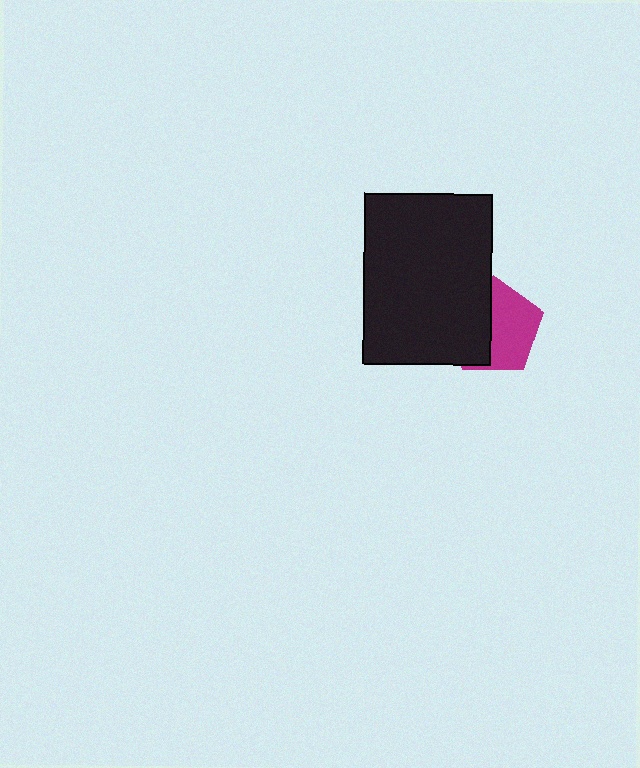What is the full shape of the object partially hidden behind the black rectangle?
The partially hidden object is a magenta pentagon.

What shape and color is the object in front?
The object in front is a black rectangle.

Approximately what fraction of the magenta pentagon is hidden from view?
Roughly 46% of the magenta pentagon is hidden behind the black rectangle.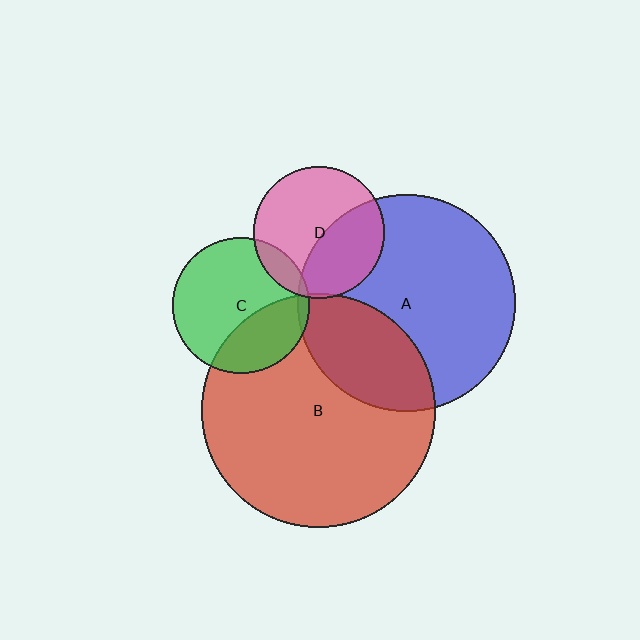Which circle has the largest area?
Circle B (red).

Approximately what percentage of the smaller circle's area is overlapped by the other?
Approximately 10%.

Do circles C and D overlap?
Yes.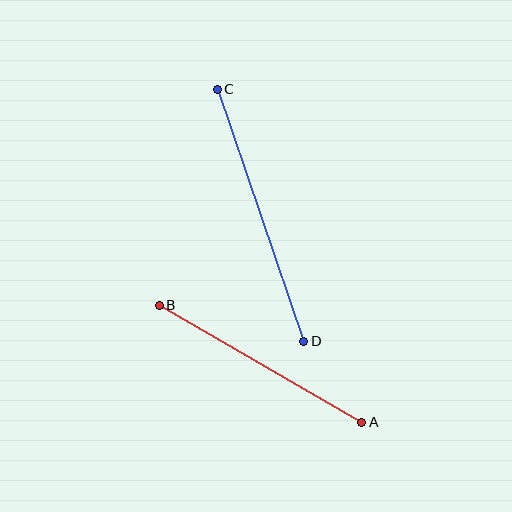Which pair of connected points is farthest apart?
Points C and D are farthest apart.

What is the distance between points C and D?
The distance is approximately 267 pixels.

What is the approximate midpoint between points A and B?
The midpoint is at approximately (260, 364) pixels.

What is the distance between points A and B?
The distance is approximately 234 pixels.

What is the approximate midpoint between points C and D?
The midpoint is at approximately (260, 215) pixels.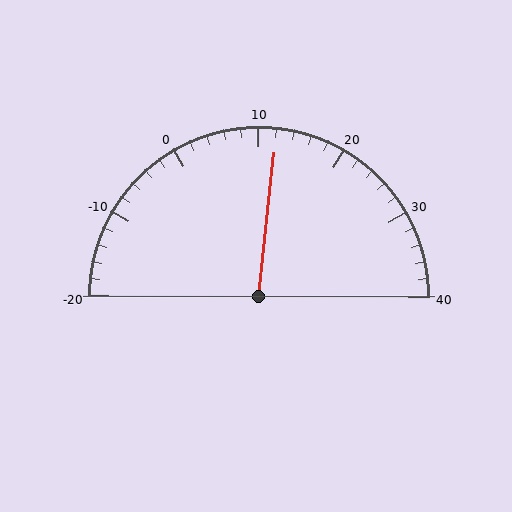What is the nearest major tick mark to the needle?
The nearest major tick mark is 10.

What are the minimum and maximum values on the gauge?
The gauge ranges from -20 to 40.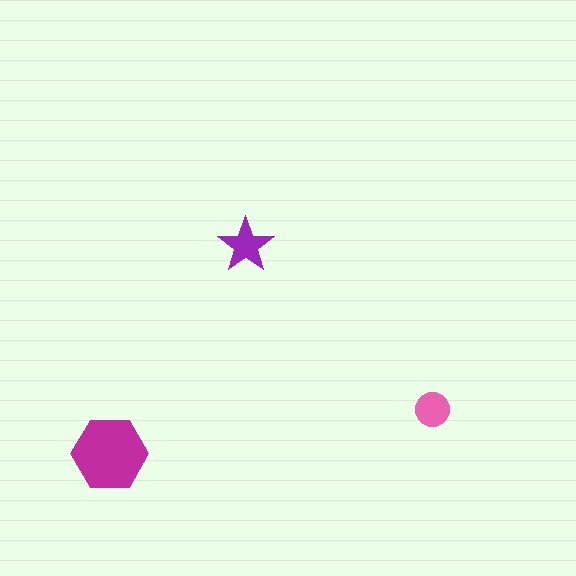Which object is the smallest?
The pink circle.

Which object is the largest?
The magenta hexagon.